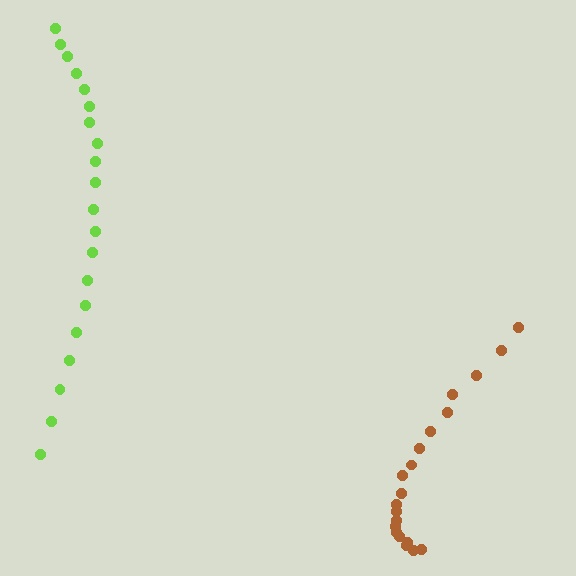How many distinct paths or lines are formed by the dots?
There are 2 distinct paths.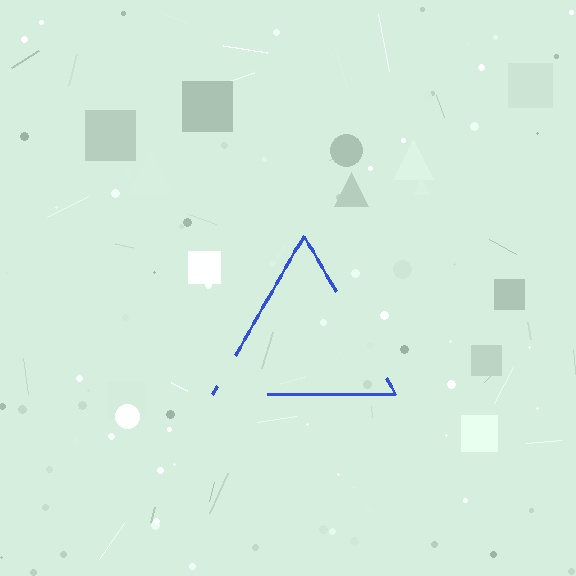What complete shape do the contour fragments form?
The contour fragments form a triangle.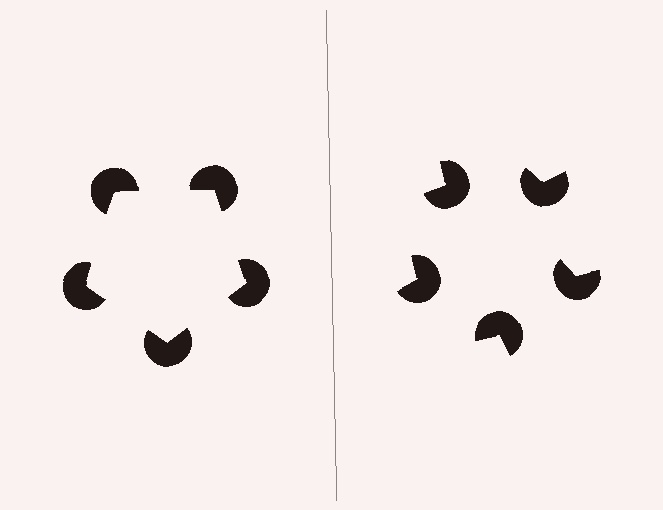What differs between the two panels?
The pac-man discs are positioned identically on both sides; only the wedge orientations differ. On the left they align to a pentagon; on the right they are misaligned.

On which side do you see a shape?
An illusory pentagon appears on the left side. On the right side the wedge cuts are rotated, so no coherent shape forms.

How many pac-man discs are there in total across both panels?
10 — 5 on each side.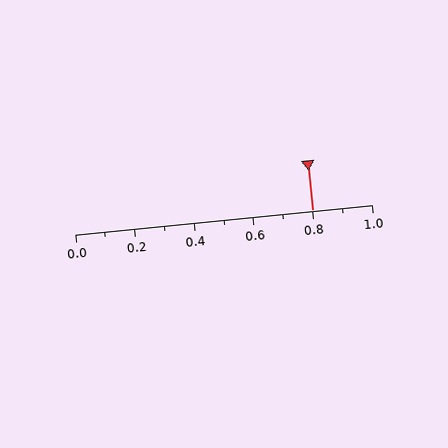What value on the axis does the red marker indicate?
The marker indicates approximately 0.8.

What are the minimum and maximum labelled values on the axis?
The axis runs from 0.0 to 1.0.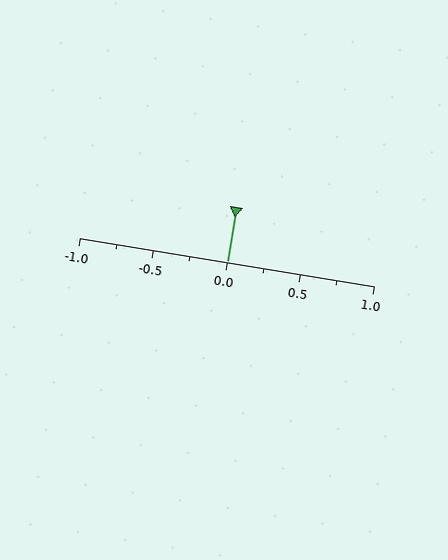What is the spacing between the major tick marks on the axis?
The major ticks are spaced 0.5 apart.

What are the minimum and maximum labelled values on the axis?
The axis runs from -1.0 to 1.0.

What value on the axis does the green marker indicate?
The marker indicates approximately 0.